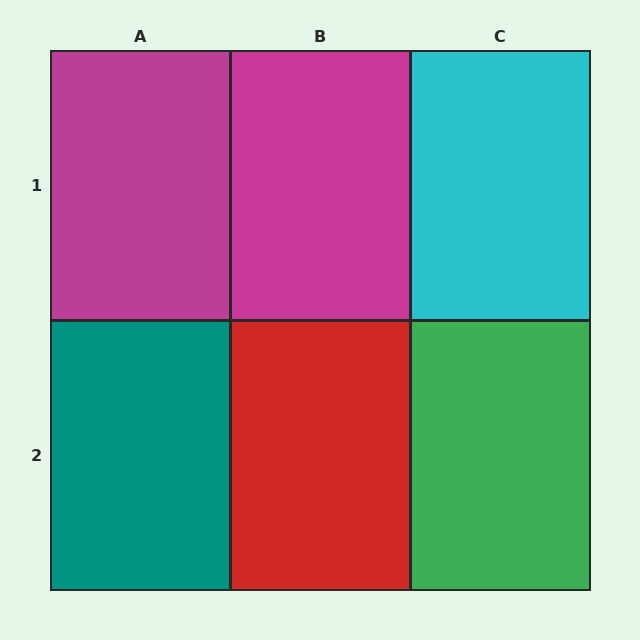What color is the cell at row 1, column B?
Magenta.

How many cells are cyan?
1 cell is cyan.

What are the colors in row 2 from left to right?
Teal, red, green.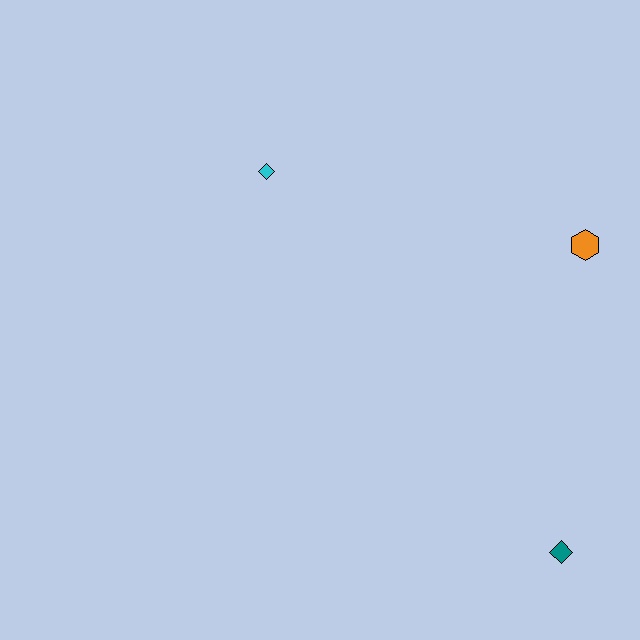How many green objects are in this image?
There are no green objects.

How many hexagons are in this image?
There is 1 hexagon.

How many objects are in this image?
There are 3 objects.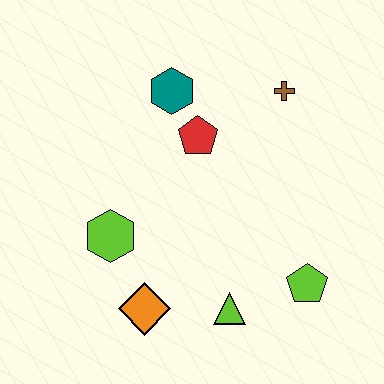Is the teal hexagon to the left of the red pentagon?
Yes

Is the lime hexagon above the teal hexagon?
No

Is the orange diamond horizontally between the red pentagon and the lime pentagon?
No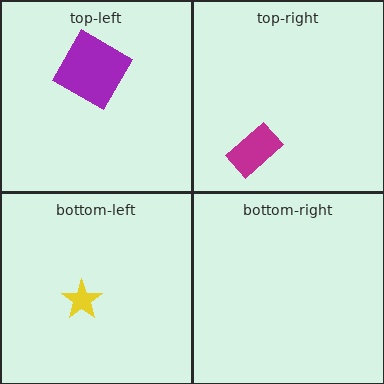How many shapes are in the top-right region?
1.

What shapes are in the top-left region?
The purple diamond.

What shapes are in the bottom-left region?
The yellow star.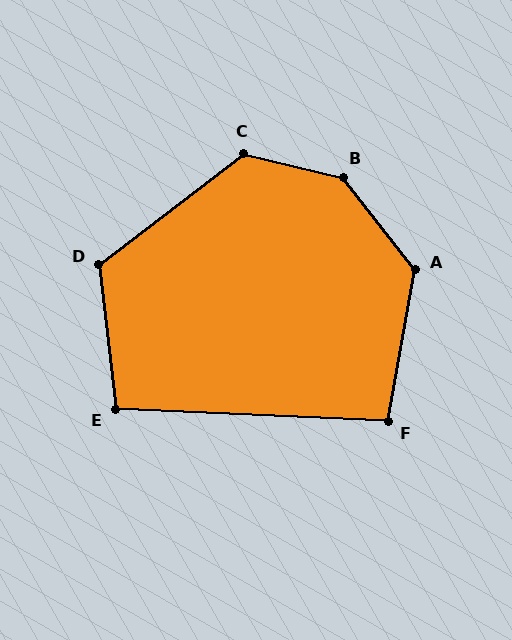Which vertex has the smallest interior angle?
F, at approximately 97 degrees.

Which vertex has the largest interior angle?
B, at approximately 142 degrees.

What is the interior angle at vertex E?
Approximately 99 degrees (obtuse).